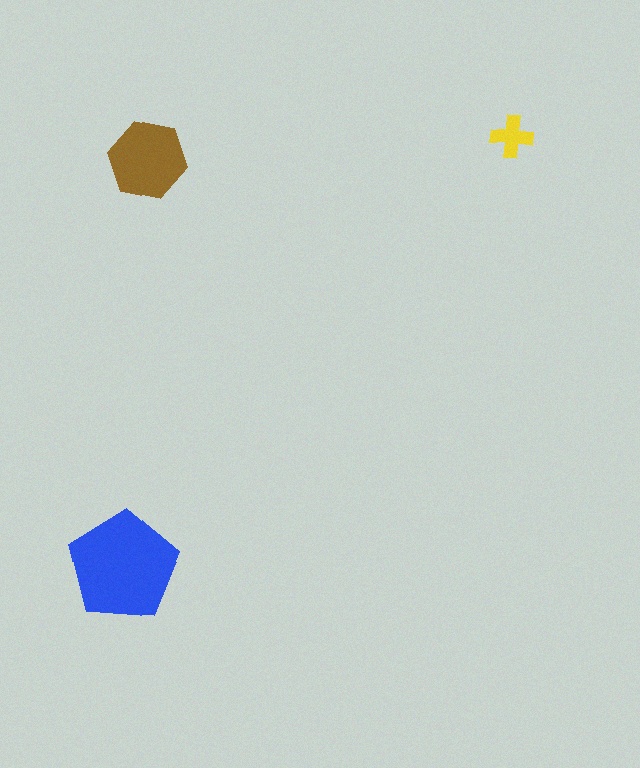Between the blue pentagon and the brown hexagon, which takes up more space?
The blue pentagon.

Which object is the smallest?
The yellow cross.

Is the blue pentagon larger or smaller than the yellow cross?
Larger.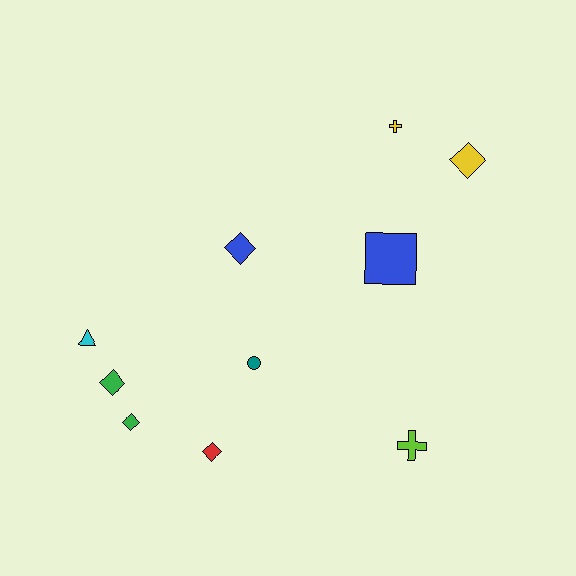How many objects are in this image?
There are 10 objects.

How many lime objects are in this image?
There is 1 lime object.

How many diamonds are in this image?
There are 5 diamonds.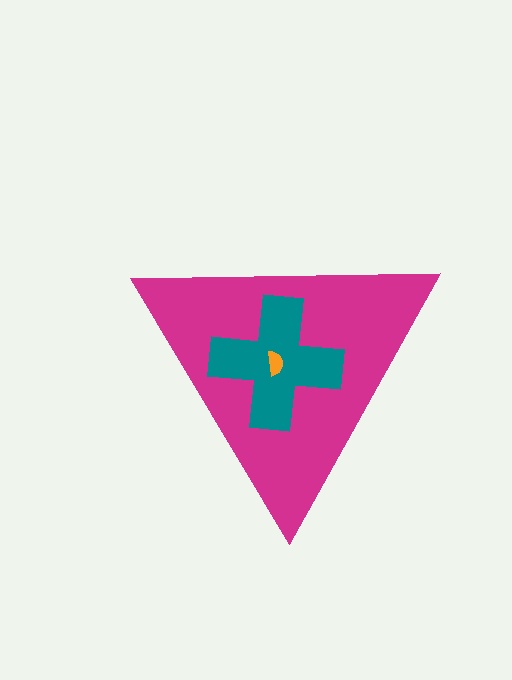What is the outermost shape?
The magenta triangle.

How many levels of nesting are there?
3.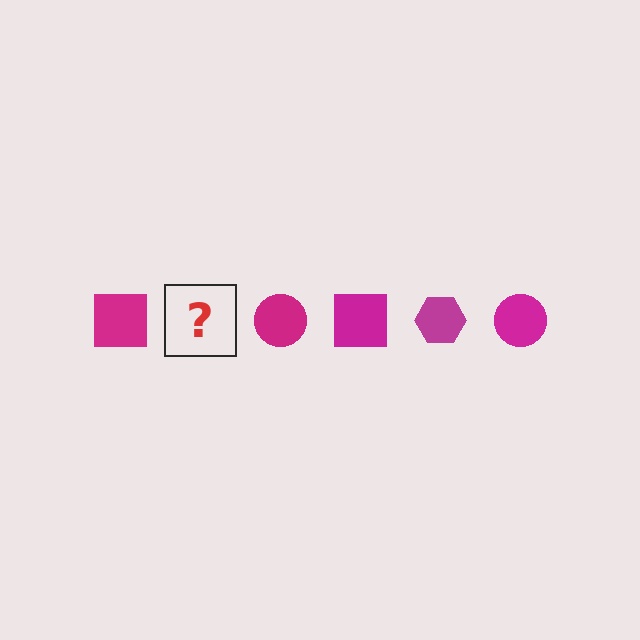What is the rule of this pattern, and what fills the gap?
The rule is that the pattern cycles through square, hexagon, circle shapes in magenta. The gap should be filled with a magenta hexagon.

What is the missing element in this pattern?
The missing element is a magenta hexagon.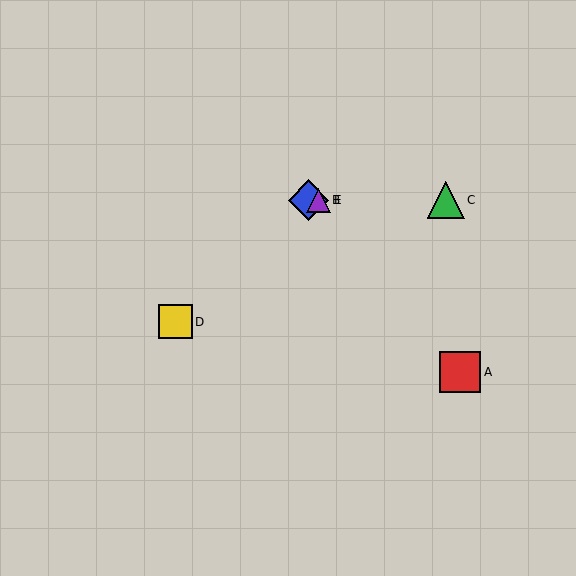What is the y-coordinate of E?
Object E is at y≈200.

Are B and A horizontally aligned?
No, B is at y≈200 and A is at y≈372.